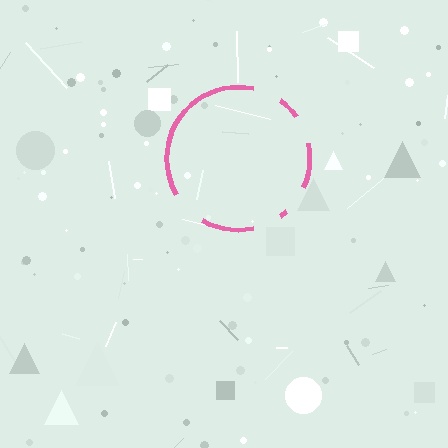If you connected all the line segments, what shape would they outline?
They would outline a circle.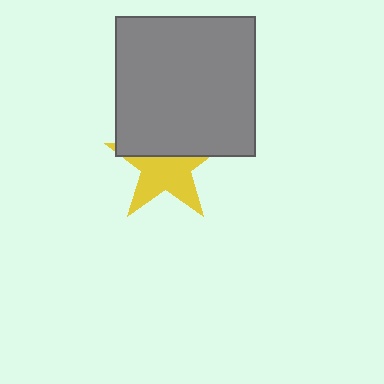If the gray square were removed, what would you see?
You would see the complete yellow star.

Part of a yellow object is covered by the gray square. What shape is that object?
It is a star.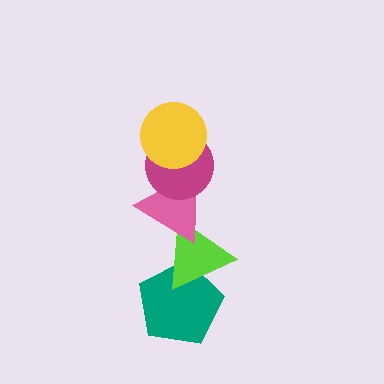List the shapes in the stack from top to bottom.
From top to bottom: the yellow circle, the magenta circle, the pink triangle, the lime triangle, the teal pentagon.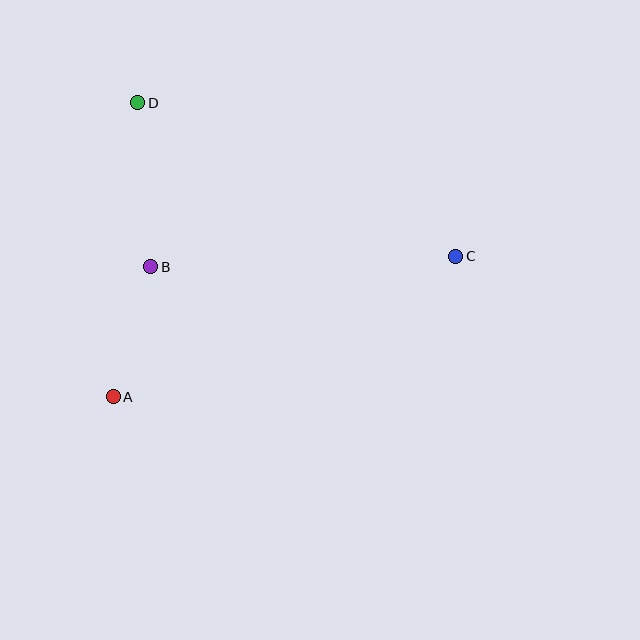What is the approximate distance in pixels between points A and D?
The distance between A and D is approximately 295 pixels.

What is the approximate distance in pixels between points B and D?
The distance between B and D is approximately 164 pixels.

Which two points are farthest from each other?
Points A and C are farthest from each other.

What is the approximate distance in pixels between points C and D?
The distance between C and D is approximately 353 pixels.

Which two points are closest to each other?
Points A and B are closest to each other.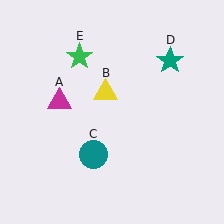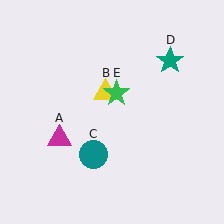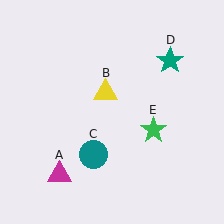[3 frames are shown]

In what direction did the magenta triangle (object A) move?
The magenta triangle (object A) moved down.